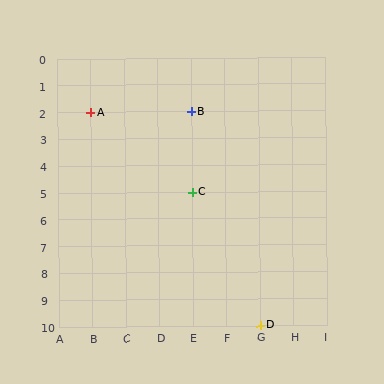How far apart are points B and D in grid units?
Points B and D are 2 columns and 8 rows apart (about 8.2 grid units diagonally).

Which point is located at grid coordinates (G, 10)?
Point D is at (G, 10).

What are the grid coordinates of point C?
Point C is at grid coordinates (E, 5).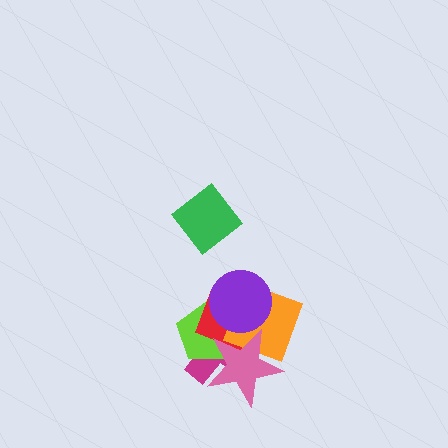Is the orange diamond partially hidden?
Yes, it is partially covered by another shape.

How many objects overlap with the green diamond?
0 objects overlap with the green diamond.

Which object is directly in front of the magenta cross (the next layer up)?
The lime pentagon is directly in front of the magenta cross.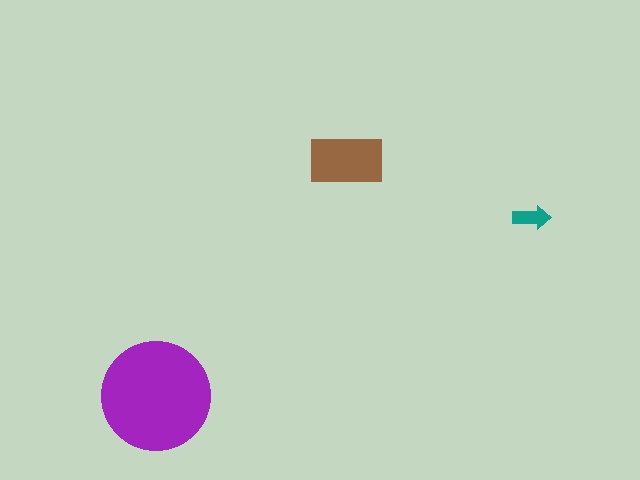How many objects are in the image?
There are 3 objects in the image.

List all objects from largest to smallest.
The purple circle, the brown rectangle, the teal arrow.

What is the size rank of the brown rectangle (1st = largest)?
2nd.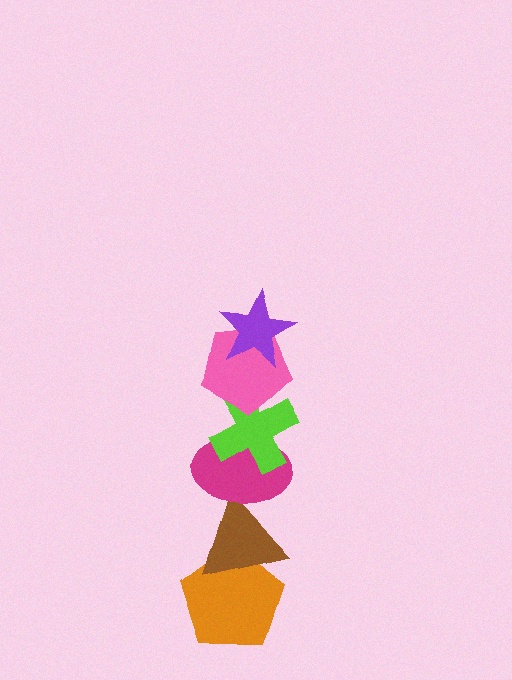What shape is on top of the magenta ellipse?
The lime cross is on top of the magenta ellipse.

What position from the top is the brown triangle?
The brown triangle is 5th from the top.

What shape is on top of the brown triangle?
The magenta ellipse is on top of the brown triangle.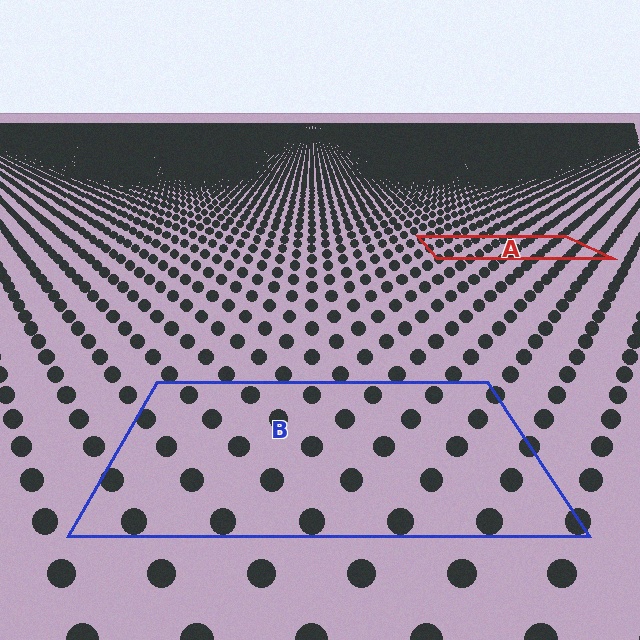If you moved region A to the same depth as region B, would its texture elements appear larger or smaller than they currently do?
They would appear larger. At a closer depth, the same texture elements are projected at a bigger on-screen size.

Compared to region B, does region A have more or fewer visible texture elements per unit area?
Region A has more texture elements per unit area — they are packed more densely because it is farther away.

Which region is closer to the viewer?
Region B is closer. The texture elements there are larger and more spread out.